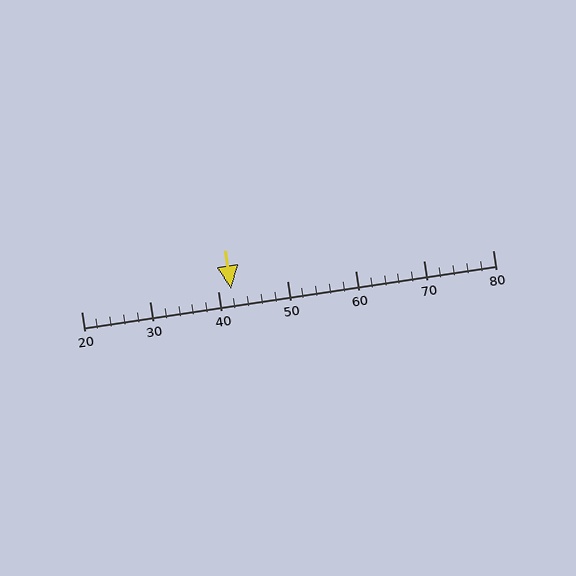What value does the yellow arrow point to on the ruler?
The yellow arrow points to approximately 42.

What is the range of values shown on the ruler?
The ruler shows values from 20 to 80.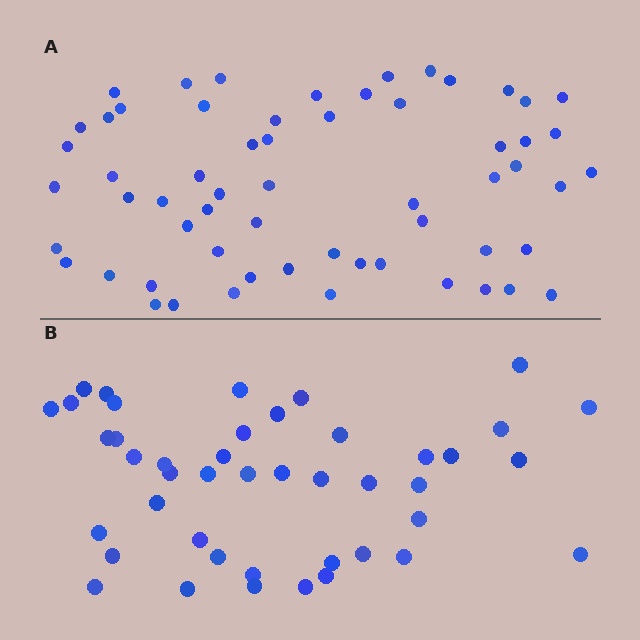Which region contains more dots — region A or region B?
Region A (the top region) has more dots.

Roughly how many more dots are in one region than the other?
Region A has approximately 15 more dots than region B.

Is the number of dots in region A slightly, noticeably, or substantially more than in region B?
Region A has noticeably more, but not dramatically so. The ratio is roughly 1.4 to 1.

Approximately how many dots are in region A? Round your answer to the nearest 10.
About 60 dots.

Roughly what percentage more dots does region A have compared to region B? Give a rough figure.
About 35% more.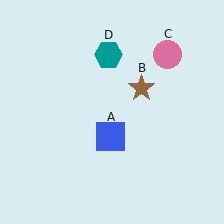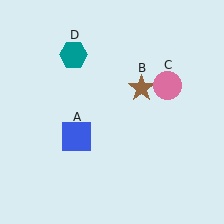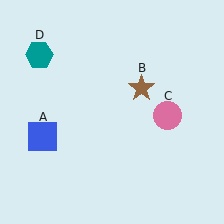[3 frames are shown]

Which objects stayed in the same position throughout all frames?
Brown star (object B) remained stationary.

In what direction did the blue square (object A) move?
The blue square (object A) moved left.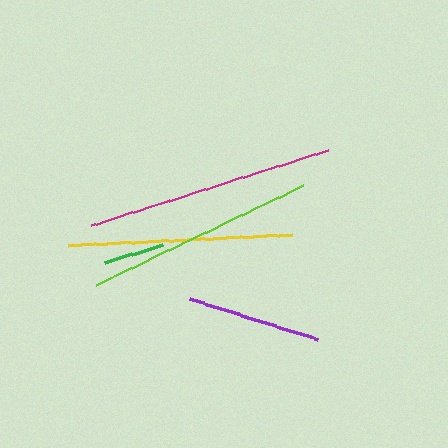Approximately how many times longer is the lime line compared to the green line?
The lime line is approximately 3.8 times the length of the green line.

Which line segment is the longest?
The magenta line is the longest at approximately 249 pixels.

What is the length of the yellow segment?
The yellow segment is approximately 224 pixels long.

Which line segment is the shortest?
The green line is the shortest at approximately 60 pixels.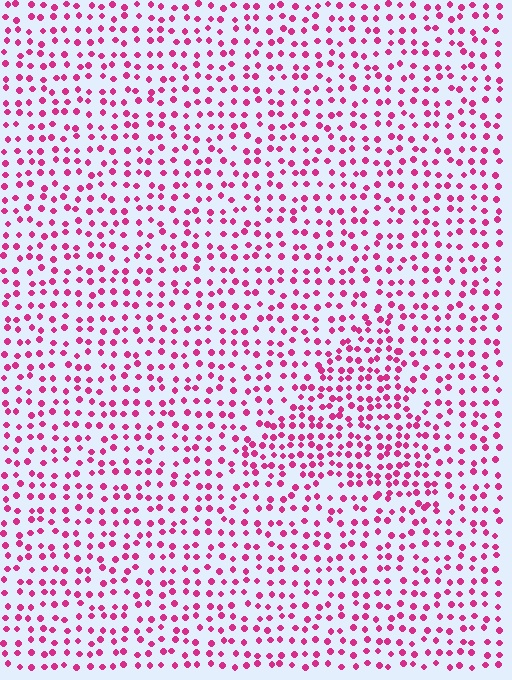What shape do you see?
I see a triangle.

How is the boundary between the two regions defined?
The boundary is defined by a change in element density (approximately 1.6x ratio). All elements are the same color, size, and shape.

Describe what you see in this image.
The image contains small magenta elements arranged at two different densities. A triangle-shaped region is visible where the elements are more densely packed than the surrounding area.